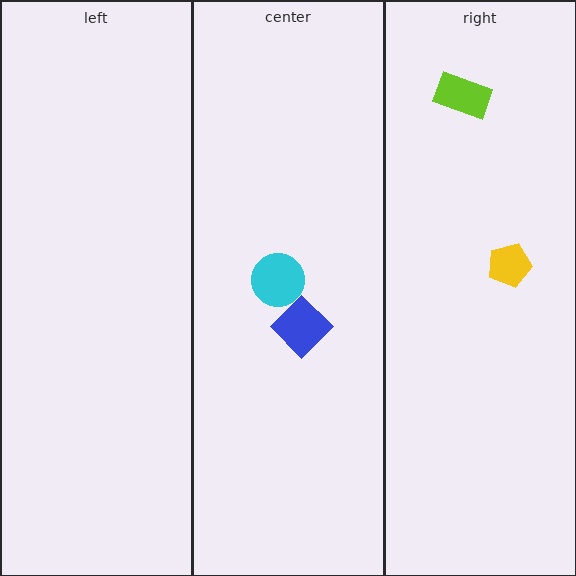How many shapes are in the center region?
2.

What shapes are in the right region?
The lime rectangle, the yellow pentagon.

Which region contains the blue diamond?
The center region.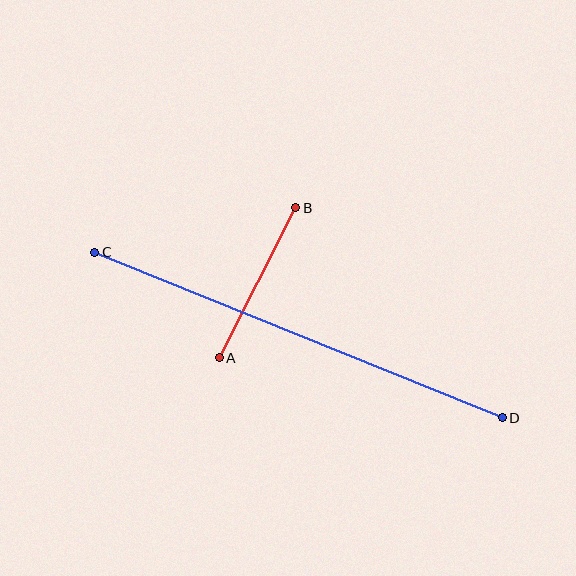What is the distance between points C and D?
The distance is approximately 440 pixels.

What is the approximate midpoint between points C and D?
The midpoint is at approximately (299, 335) pixels.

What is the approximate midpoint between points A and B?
The midpoint is at approximately (257, 283) pixels.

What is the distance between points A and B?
The distance is approximately 168 pixels.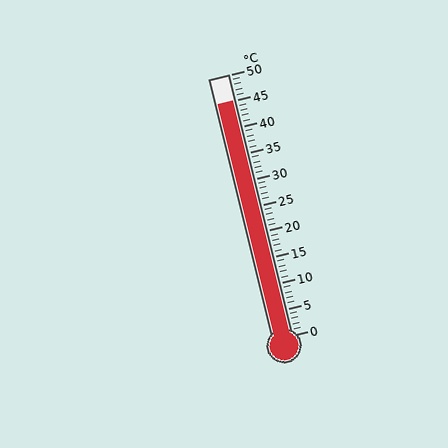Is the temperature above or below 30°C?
The temperature is above 30°C.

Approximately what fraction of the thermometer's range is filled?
The thermometer is filled to approximately 90% of its range.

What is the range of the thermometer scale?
The thermometer scale ranges from 0°C to 50°C.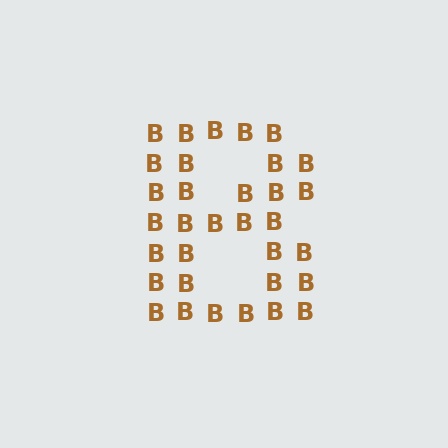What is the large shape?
The large shape is the letter B.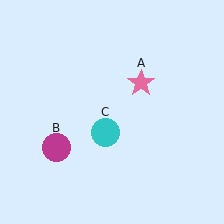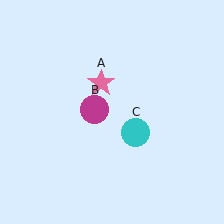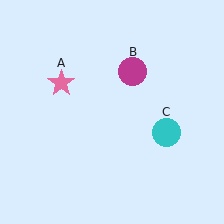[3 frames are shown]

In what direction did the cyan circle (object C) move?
The cyan circle (object C) moved right.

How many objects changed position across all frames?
3 objects changed position: pink star (object A), magenta circle (object B), cyan circle (object C).